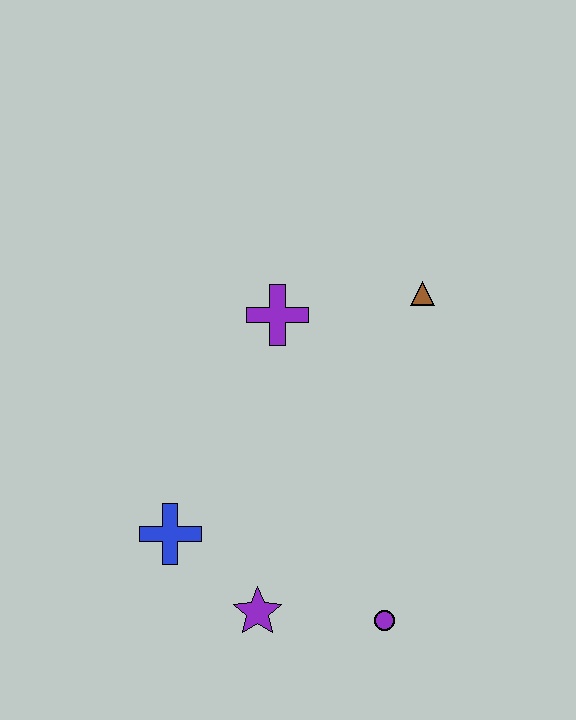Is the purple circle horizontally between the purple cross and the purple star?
No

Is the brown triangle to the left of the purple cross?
No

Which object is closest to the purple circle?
The purple star is closest to the purple circle.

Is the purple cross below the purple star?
No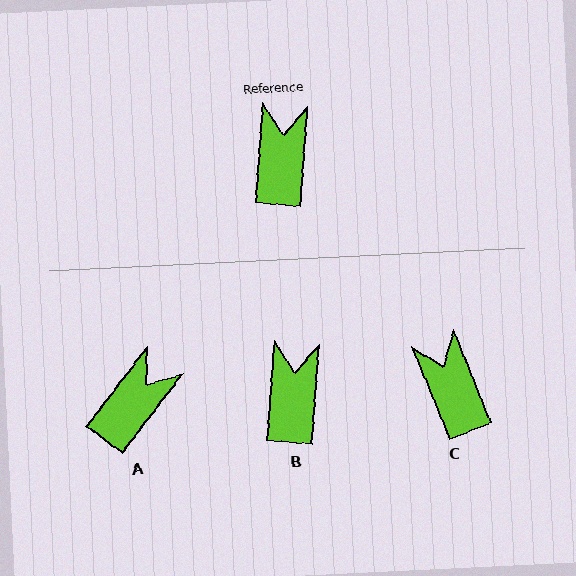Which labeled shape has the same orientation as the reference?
B.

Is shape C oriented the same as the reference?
No, it is off by about 27 degrees.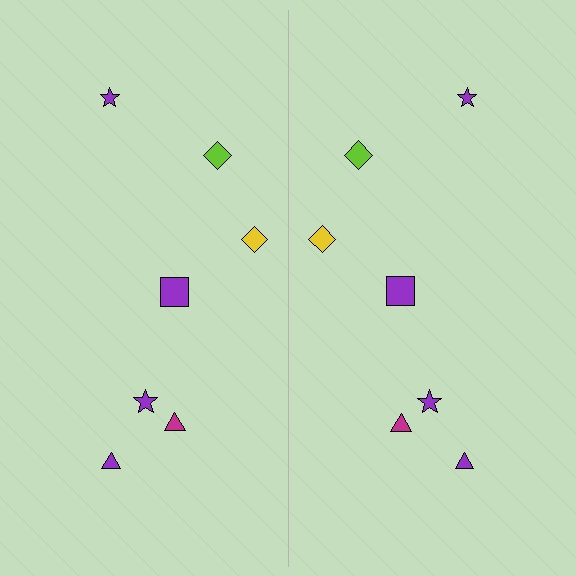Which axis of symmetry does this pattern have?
The pattern has a vertical axis of symmetry running through the center of the image.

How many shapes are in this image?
There are 14 shapes in this image.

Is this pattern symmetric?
Yes, this pattern has bilateral (reflection) symmetry.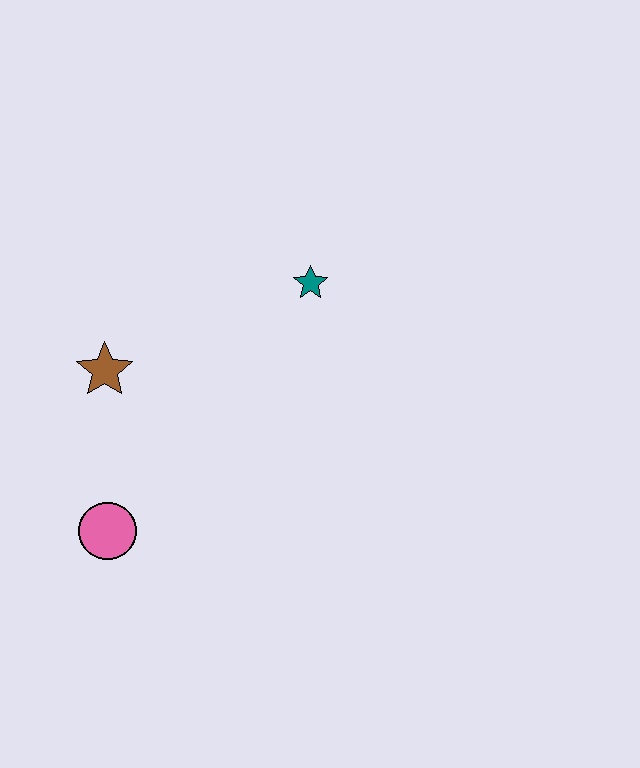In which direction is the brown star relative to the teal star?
The brown star is to the left of the teal star.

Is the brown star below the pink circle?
No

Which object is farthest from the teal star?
The pink circle is farthest from the teal star.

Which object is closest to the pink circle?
The brown star is closest to the pink circle.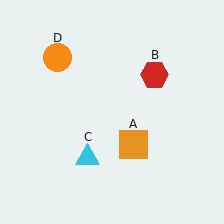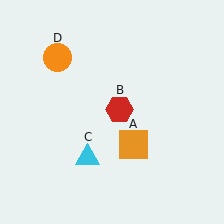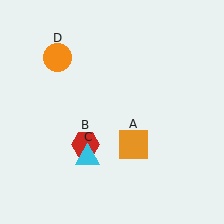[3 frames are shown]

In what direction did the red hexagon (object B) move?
The red hexagon (object B) moved down and to the left.